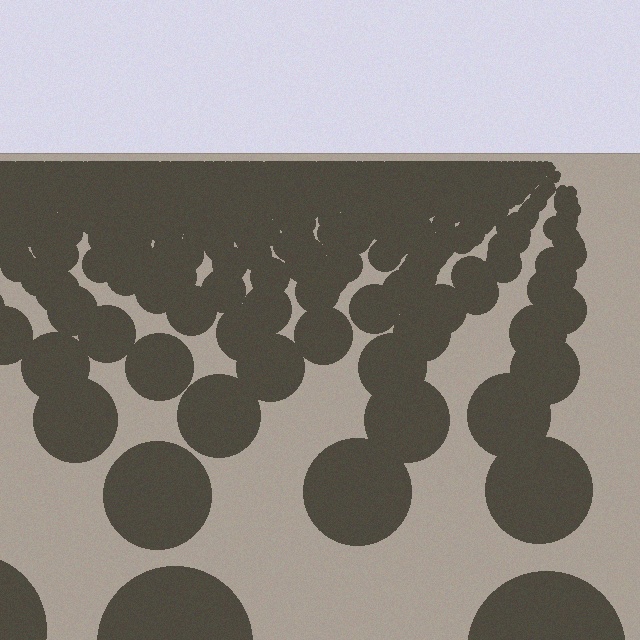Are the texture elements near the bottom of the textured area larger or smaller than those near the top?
Larger. Near the bottom, elements are closer to the viewer and appear at a bigger on-screen size.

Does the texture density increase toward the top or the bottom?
Density increases toward the top.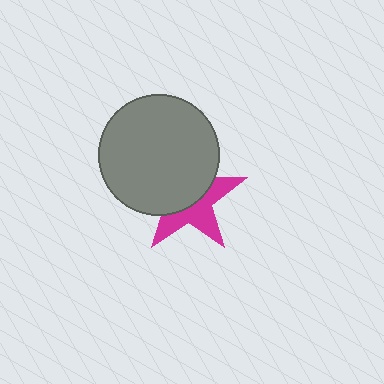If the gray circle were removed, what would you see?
You would see the complete magenta star.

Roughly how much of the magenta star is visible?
About half of it is visible (roughly 45%).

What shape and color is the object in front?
The object in front is a gray circle.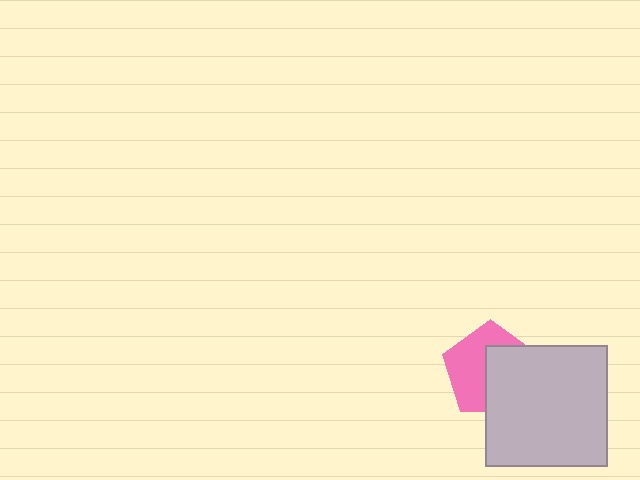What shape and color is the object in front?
The object in front is a light gray square.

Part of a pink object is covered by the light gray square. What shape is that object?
It is a pentagon.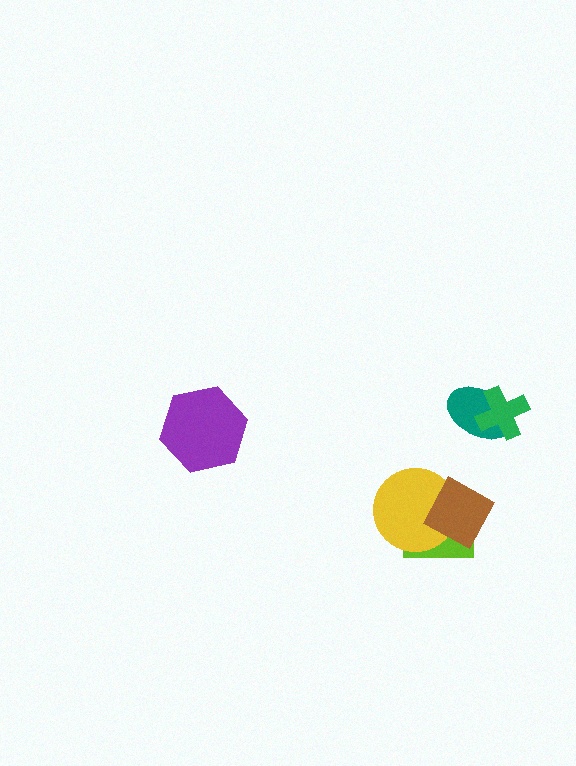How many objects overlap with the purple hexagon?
0 objects overlap with the purple hexagon.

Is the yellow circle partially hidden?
Yes, it is partially covered by another shape.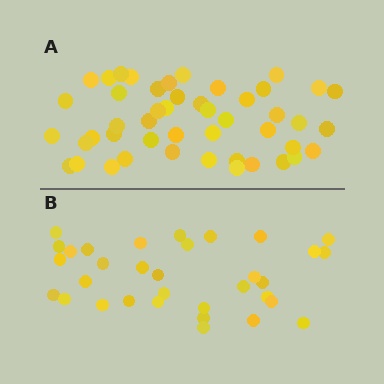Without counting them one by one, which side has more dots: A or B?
Region A (the top region) has more dots.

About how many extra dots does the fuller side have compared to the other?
Region A has approximately 15 more dots than region B.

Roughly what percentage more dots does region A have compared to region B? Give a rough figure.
About 40% more.